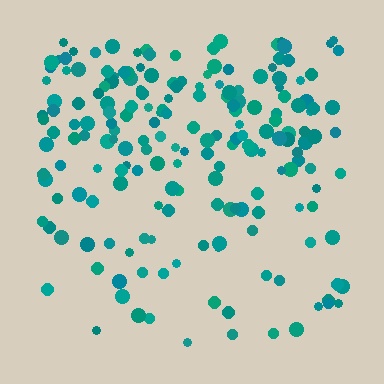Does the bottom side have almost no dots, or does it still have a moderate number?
Still a moderate number, just noticeably fewer than the top.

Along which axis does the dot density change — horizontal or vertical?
Vertical.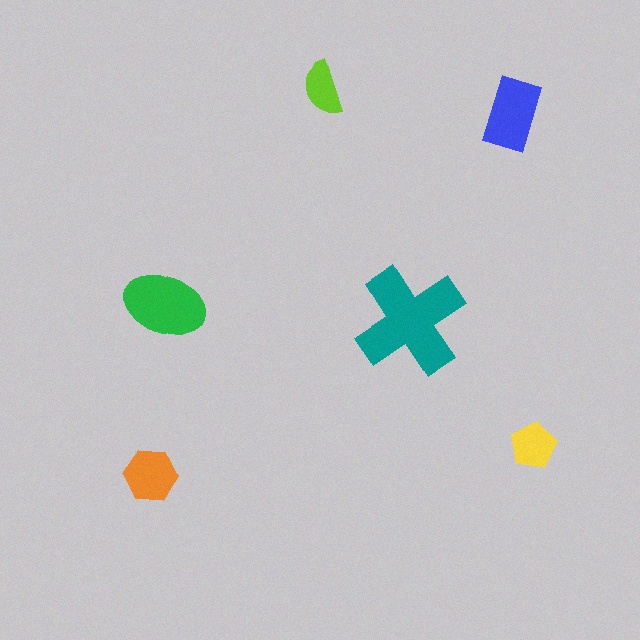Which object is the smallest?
The lime semicircle.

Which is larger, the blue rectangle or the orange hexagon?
The blue rectangle.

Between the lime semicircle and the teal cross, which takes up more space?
The teal cross.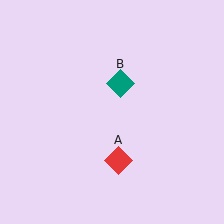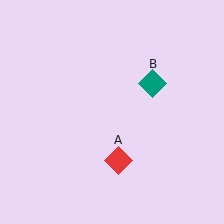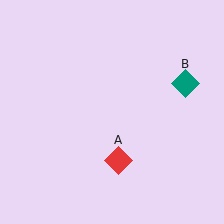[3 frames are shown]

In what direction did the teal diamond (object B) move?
The teal diamond (object B) moved right.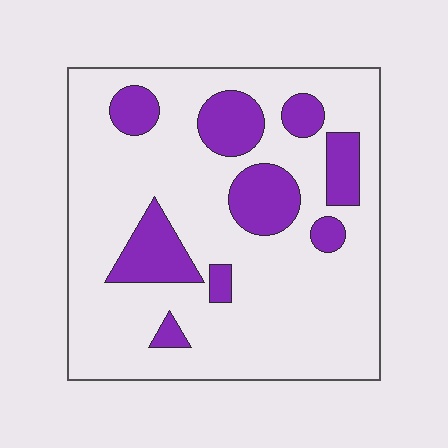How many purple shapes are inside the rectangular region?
9.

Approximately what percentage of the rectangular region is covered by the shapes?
Approximately 20%.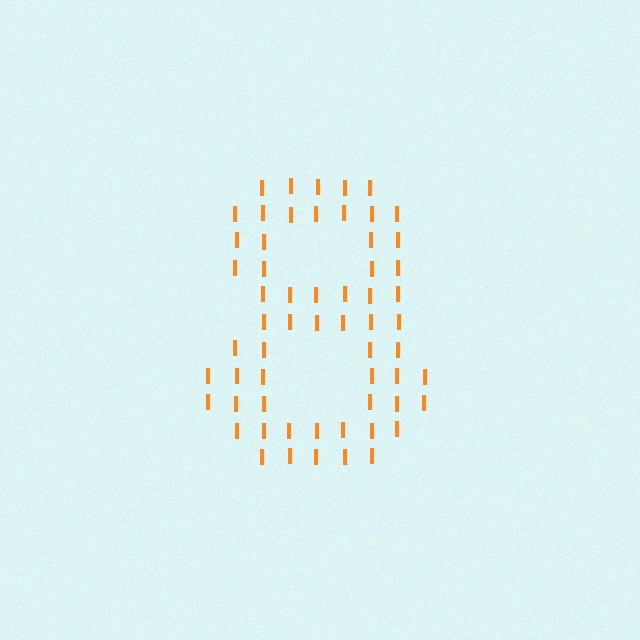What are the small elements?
The small elements are letter I's.